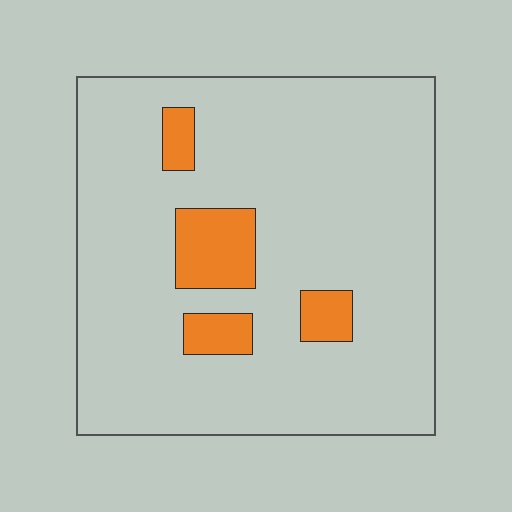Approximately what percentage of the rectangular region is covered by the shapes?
Approximately 10%.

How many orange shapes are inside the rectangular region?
4.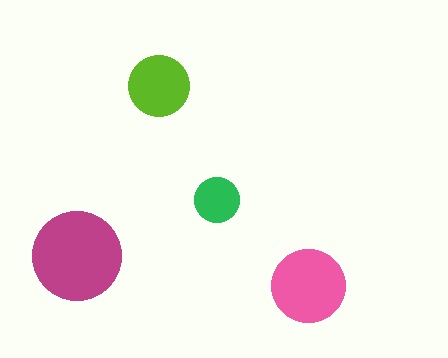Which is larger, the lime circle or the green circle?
The lime one.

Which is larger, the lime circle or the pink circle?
The pink one.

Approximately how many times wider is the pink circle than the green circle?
About 1.5 times wider.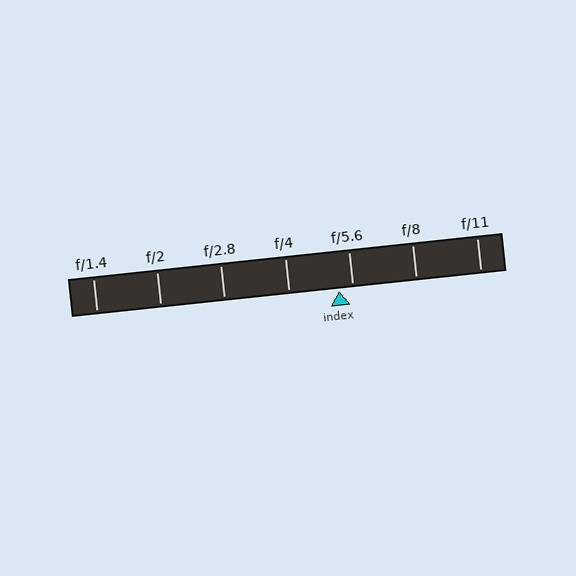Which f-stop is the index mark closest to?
The index mark is closest to f/5.6.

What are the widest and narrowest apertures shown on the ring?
The widest aperture shown is f/1.4 and the narrowest is f/11.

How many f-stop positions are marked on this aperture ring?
There are 7 f-stop positions marked.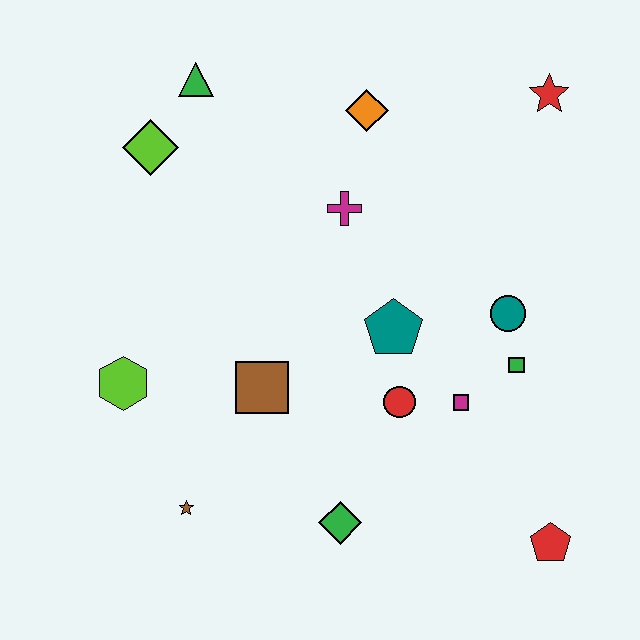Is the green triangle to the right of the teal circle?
No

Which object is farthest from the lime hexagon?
The red star is farthest from the lime hexagon.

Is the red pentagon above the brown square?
No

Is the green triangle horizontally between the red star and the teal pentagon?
No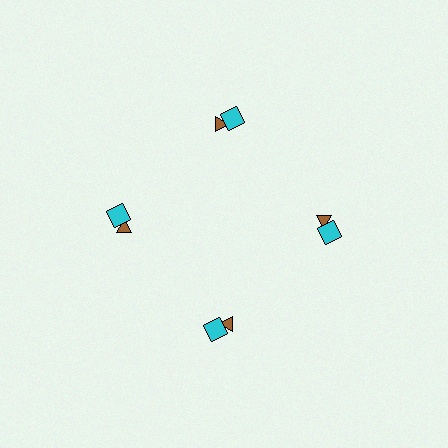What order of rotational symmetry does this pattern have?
This pattern has 4-fold rotational symmetry.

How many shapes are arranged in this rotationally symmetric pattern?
There are 8 shapes, arranged in 4 groups of 2.